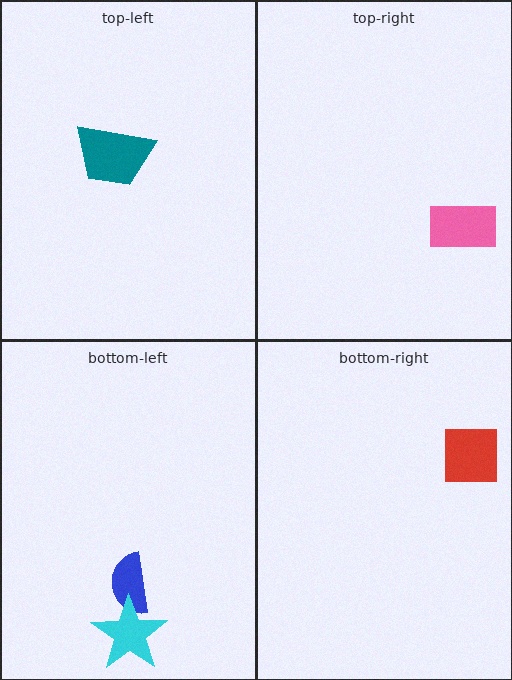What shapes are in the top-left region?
The teal trapezoid.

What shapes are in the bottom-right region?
The red square.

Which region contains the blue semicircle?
The bottom-left region.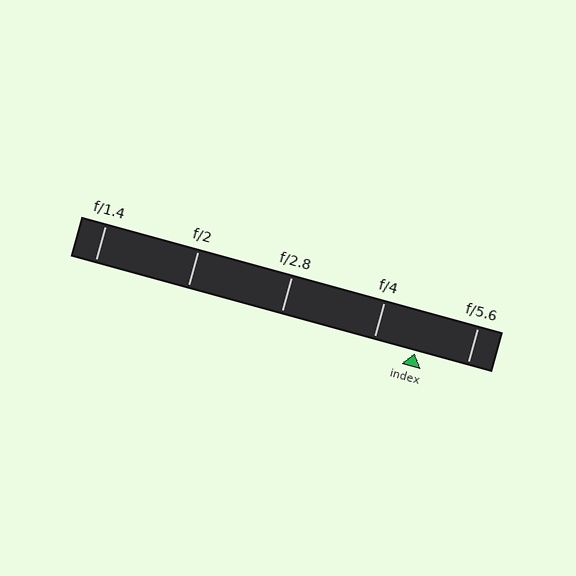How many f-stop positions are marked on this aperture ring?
There are 5 f-stop positions marked.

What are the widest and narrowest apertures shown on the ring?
The widest aperture shown is f/1.4 and the narrowest is f/5.6.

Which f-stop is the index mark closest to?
The index mark is closest to f/4.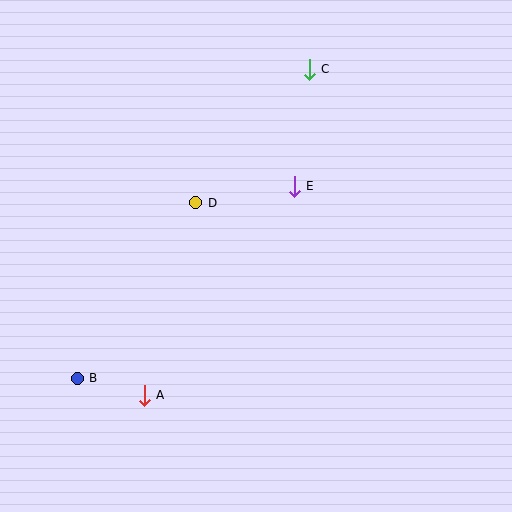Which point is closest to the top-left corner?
Point D is closest to the top-left corner.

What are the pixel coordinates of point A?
Point A is at (144, 395).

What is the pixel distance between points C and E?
The distance between C and E is 118 pixels.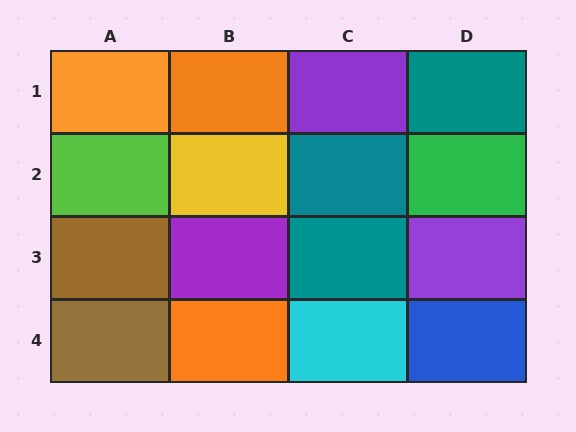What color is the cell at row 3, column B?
Purple.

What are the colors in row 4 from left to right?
Brown, orange, cyan, blue.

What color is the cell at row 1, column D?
Teal.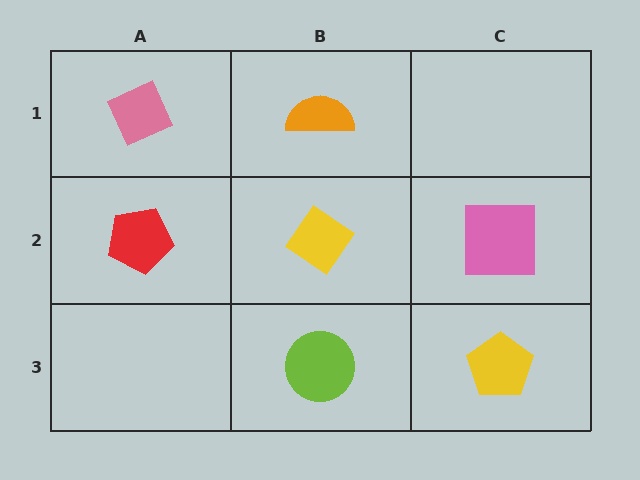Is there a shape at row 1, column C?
No, that cell is empty.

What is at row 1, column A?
A pink diamond.